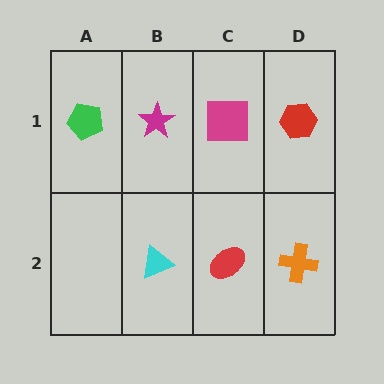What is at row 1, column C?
A magenta square.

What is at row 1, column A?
A green pentagon.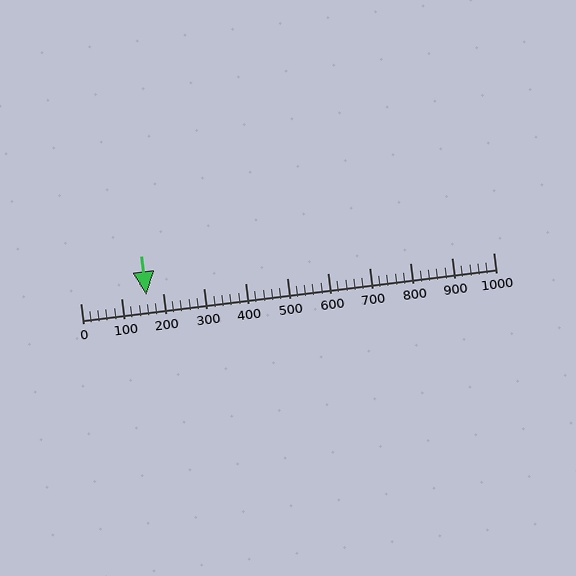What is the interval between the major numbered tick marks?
The major tick marks are spaced 100 units apart.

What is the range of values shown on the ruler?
The ruler shows values from 0 to 1000.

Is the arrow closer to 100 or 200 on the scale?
The arrow is closer to 200.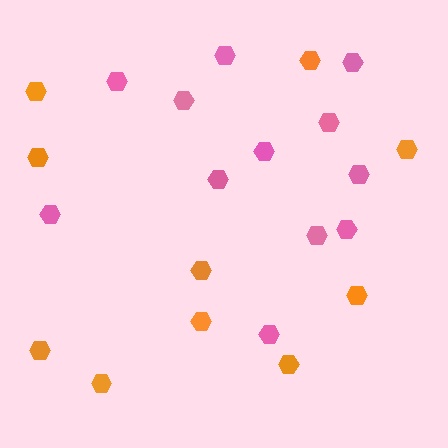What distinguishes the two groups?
There are 2 groups: one group of pink hexagons (12) and one group of orange hexagons (10).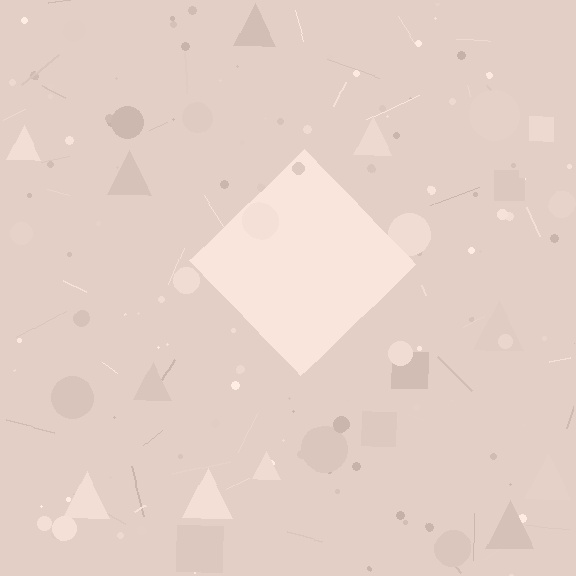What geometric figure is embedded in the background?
A diamond is embedded in the background.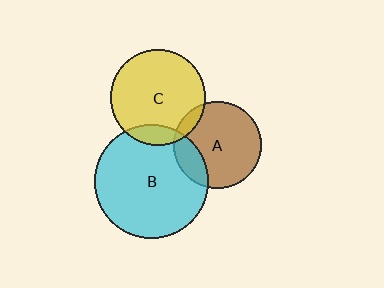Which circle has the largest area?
Circle B (cyan).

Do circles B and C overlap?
Yes.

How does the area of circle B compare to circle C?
Approximately 1.4 times.